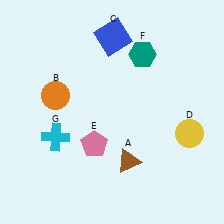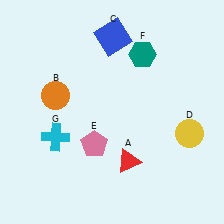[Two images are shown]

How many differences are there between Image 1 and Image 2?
There is 1 difference between the two images.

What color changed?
The triangle (A) changed from brown in Image 1 to red in Image 2.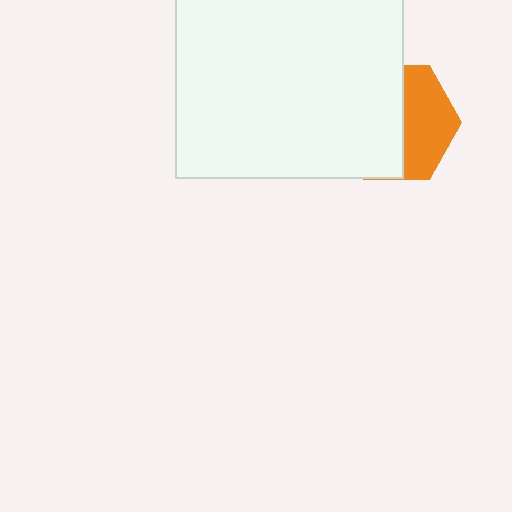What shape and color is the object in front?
The object in front is a white rectangle.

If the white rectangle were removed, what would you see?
You would see the complete orange hexagon.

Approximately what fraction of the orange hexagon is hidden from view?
Roughly 57% of the orange hexagon is hidden behind the white rectangle.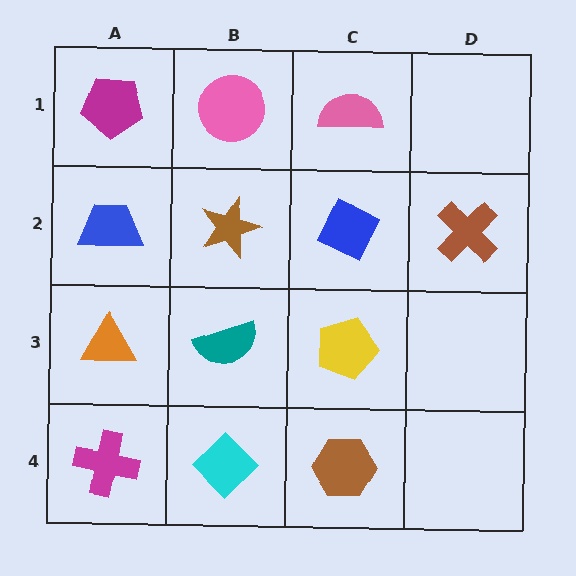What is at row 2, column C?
A blue diamond.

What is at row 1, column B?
A pink circle.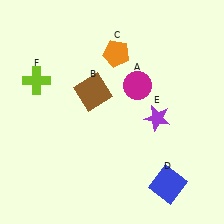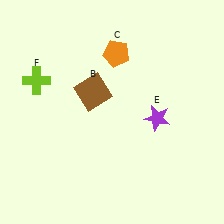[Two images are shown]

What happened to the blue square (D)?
The blue square (D) was removed in Image 2. It was in the bottom-right area of Image 1.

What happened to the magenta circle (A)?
The magenta circle (A) was removed in Image 2. It was in the top-right area of Image 1.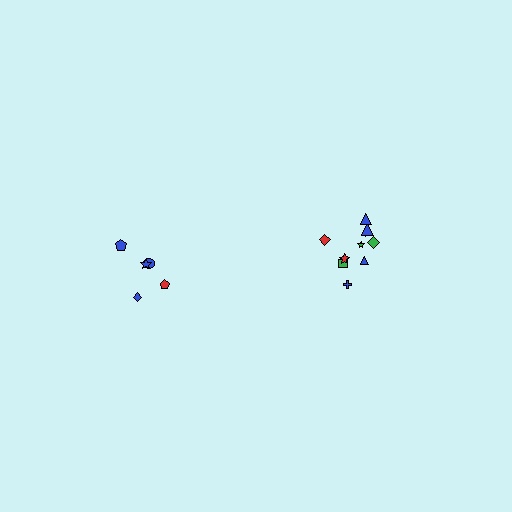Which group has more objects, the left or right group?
The right group.